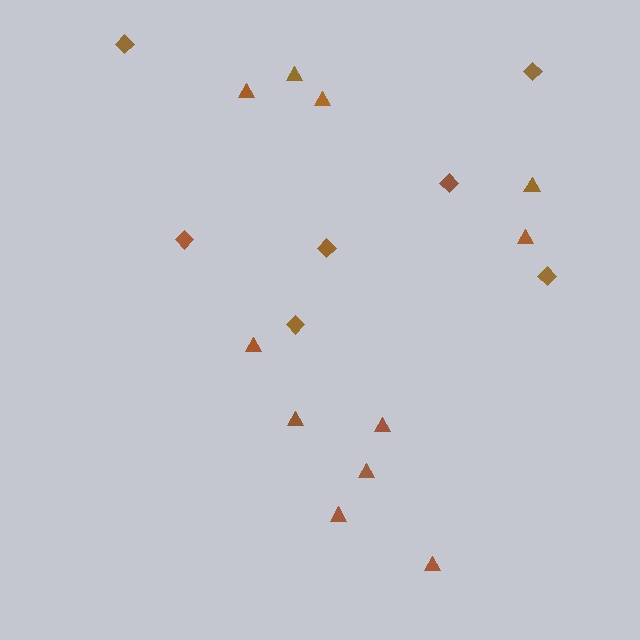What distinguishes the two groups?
There are 2 groups: one group of triangles (11) and one group of diamonds (7).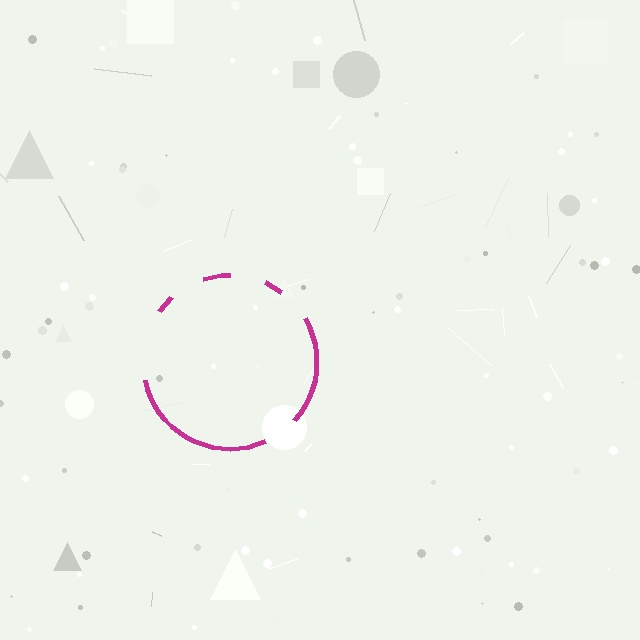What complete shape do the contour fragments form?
The contour fragments form a circle.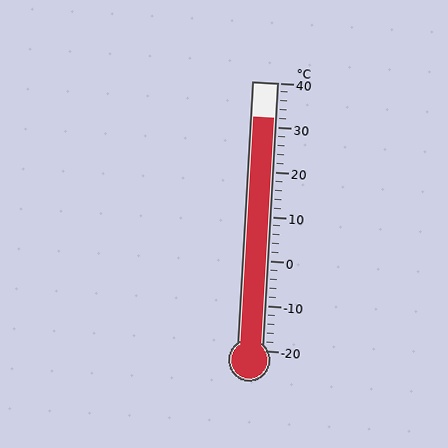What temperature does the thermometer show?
The thermometer shows approximately 32°C.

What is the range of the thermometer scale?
The thermometer scale ranges from -20°C to 40°C.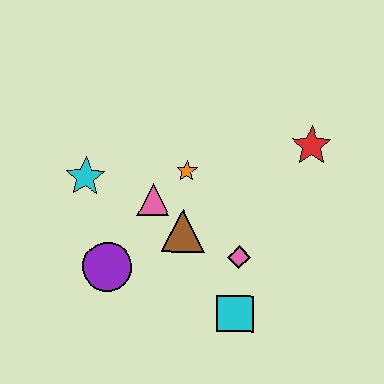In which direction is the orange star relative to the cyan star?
The orange star is to the right of the cyan star.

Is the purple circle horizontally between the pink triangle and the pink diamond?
No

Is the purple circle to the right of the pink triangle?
No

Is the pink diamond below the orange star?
Yes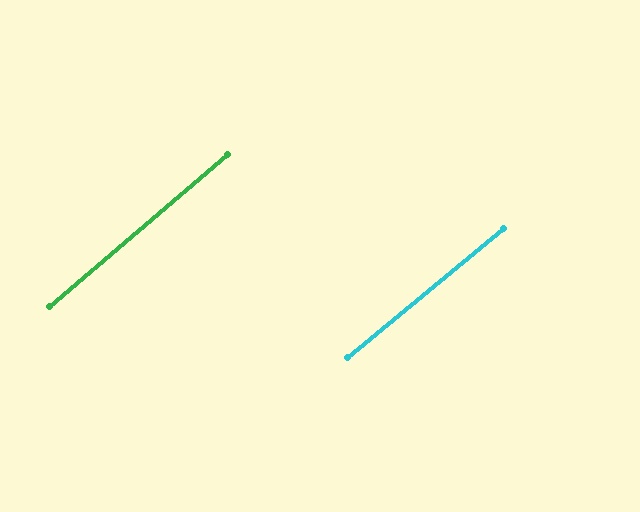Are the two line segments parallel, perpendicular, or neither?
Parallel — their directions differ by only 0.6°.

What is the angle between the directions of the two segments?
Approximately 1 degree.